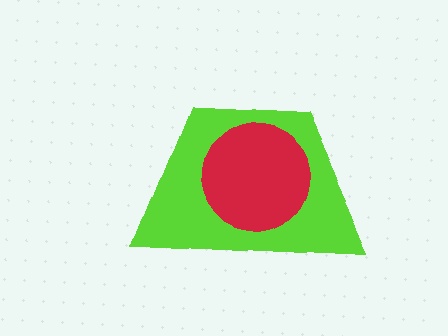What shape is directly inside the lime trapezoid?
The red circle.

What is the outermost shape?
The lime trapezoid.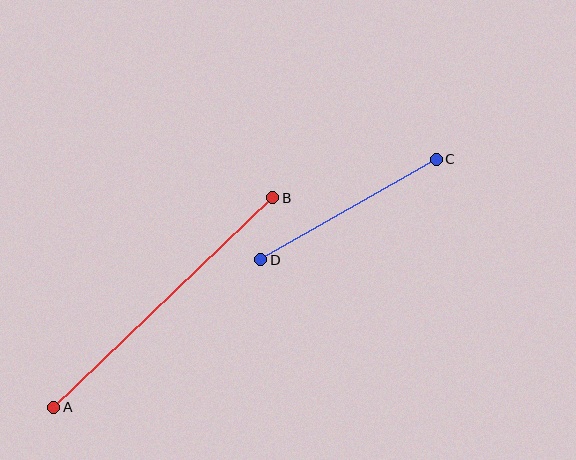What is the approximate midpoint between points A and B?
The midpoint is at approximately (163, 302) pixels.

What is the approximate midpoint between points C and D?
The midpoint is at approximately (349, 210) pixels.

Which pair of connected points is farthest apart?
Points A and B are farthest apart.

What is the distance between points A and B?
The distance is approximately 303 pixels.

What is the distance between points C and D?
The distance is approximately 202 pixels.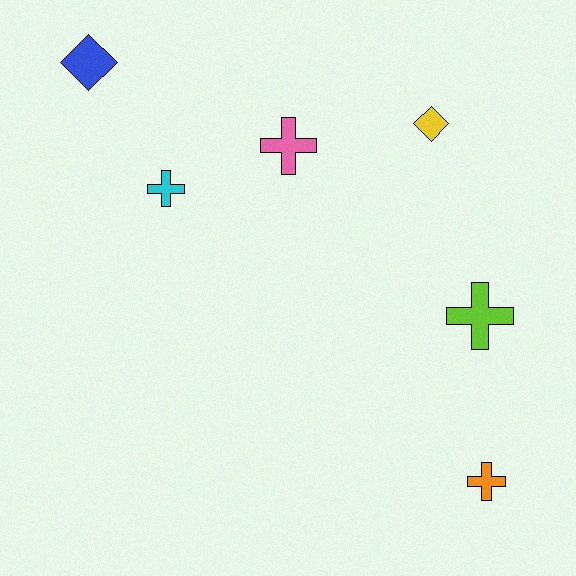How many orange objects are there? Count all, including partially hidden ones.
There is 1 orange object.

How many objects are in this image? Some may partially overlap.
There are 6 objects.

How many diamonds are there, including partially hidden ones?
There are 2 diamonds.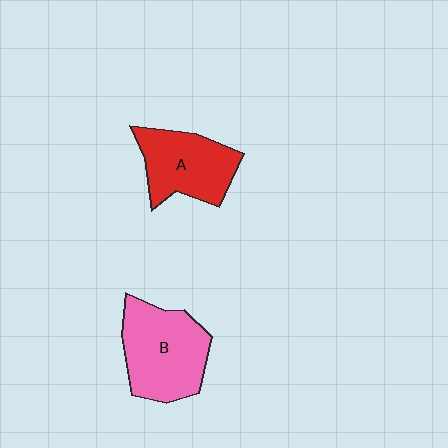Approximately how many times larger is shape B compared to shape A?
Approximately 1.2 times.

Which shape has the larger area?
Shape B (pink).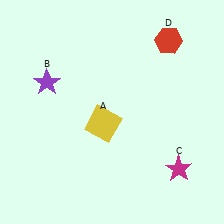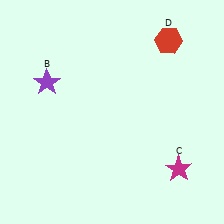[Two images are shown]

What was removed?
The yellow square (A) was removed in Image 2.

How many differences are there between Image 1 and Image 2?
There is 1 difference between the two images.